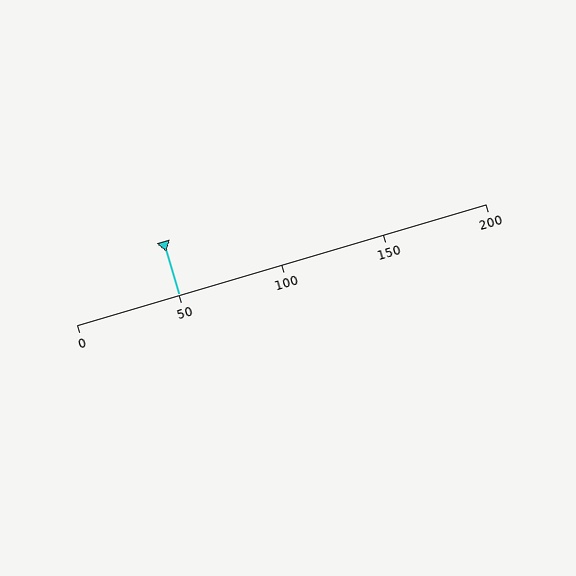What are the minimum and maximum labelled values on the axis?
The axis runs from 0 to 200.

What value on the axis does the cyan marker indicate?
The marker indicates approximately 50.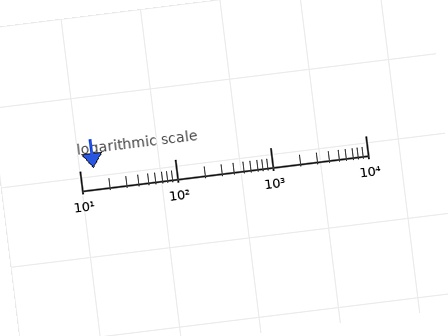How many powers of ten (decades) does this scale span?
The scale spans 3 decades, from 10 to 10000.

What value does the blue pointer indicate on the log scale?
The pointer indicates approximately 14.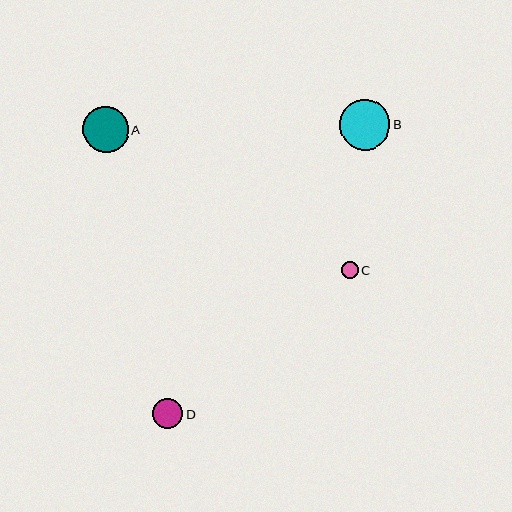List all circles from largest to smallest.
From largest to smallest: B, A, D, C.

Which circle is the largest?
Circle B is the largest with a size of approximately 51 pixels.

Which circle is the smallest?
Circle C is the smallest with a size of approximately 17 pixels.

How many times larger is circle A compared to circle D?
Circle A is approximately 1.5 times the size of circle D.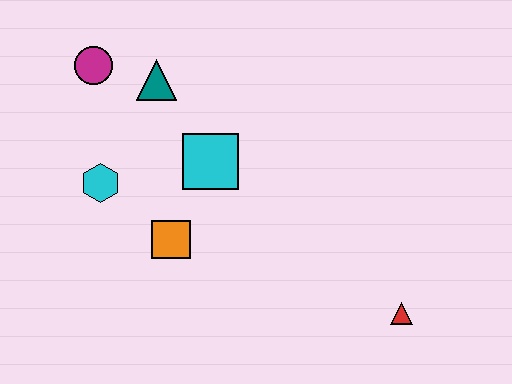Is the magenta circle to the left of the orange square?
Yes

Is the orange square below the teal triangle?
Yes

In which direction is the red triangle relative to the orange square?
The red triangle is to the right of the orange square.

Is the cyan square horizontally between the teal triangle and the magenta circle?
No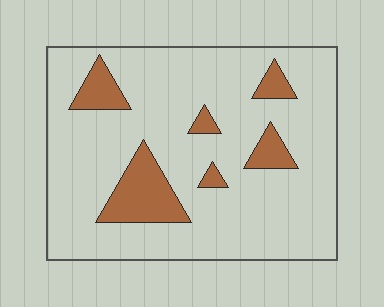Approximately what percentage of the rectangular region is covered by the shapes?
Approximately 15%.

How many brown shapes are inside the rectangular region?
6.